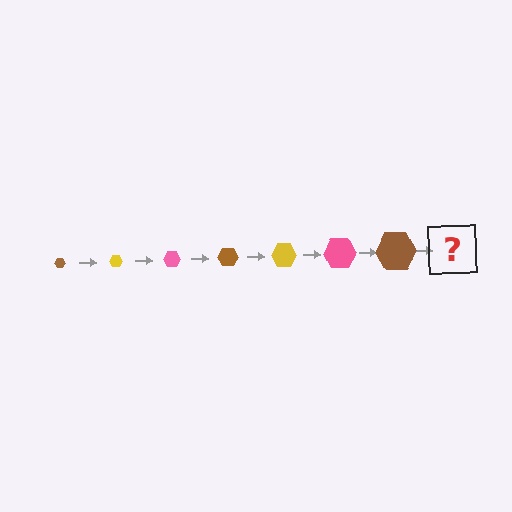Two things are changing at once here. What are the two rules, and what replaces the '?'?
The two rules are that the hexagon grows larger each step and the color cycles through brown, yellow, and pink. The '?' should be a yellow hexagon, larger than the previous one.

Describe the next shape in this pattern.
It should be a yellow hexagon, larger than the previous one.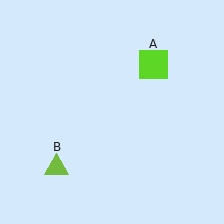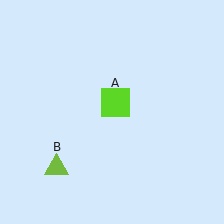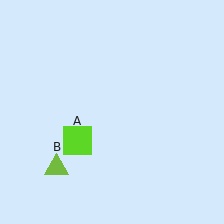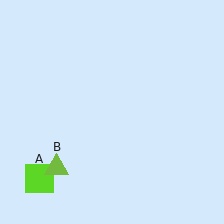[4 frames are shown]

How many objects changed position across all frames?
1 object changed position: lime square (object A).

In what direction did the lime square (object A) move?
The lime square (object A) moved down and to the left.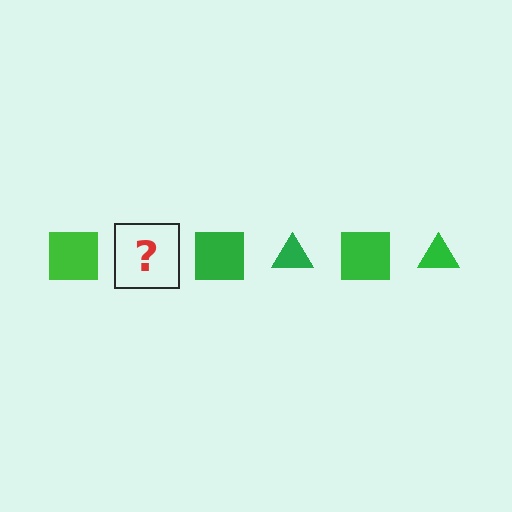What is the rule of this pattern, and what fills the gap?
The rule is that the pattern cycles through square, triangle shapes in green. The gap should be filled with a green triangle.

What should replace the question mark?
The question mark should be replaced with a green triangle.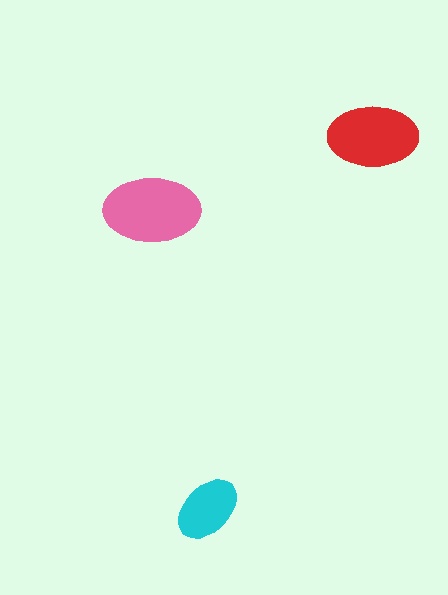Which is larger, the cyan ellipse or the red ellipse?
The red one.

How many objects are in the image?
There are 3 objects in the image.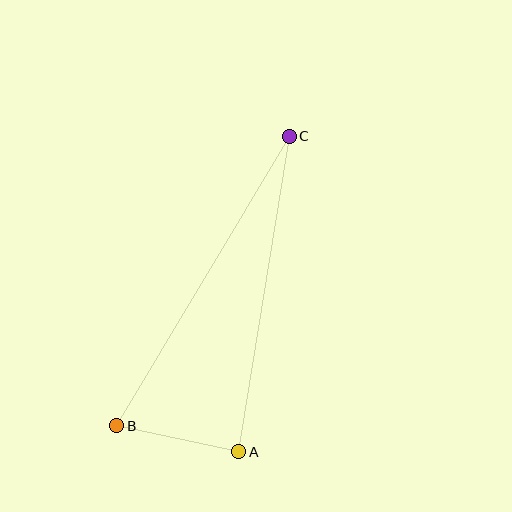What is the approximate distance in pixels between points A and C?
The distance between A and C is approximately 319 pixels.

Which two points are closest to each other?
Points A and B are closest to each other.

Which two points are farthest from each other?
Points B and C are farthest from each other.